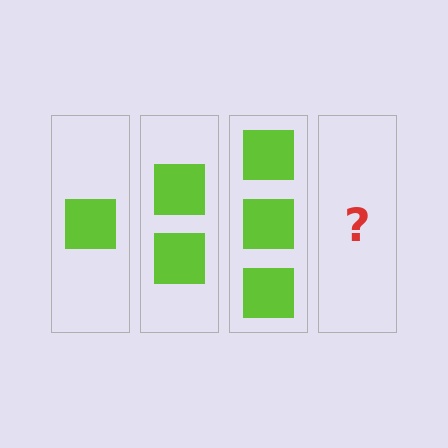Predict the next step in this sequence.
The next step is 4 squares.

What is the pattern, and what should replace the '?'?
The pattern is that each step adds one more square. The '?' should be 4 squares.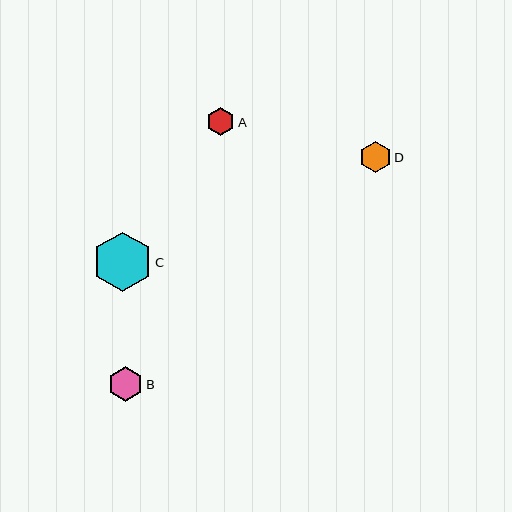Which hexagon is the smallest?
Hexagon A is the smallest with a size of approximately 28 pixels.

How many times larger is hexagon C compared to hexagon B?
Hexagon C is approximately 1.7 times the size of hexagon B.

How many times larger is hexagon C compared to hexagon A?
Hexagon C is approximately 2.1 times the size of hexagon A.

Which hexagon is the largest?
Hexagon C is the largest with a size of approximately 59 pixels.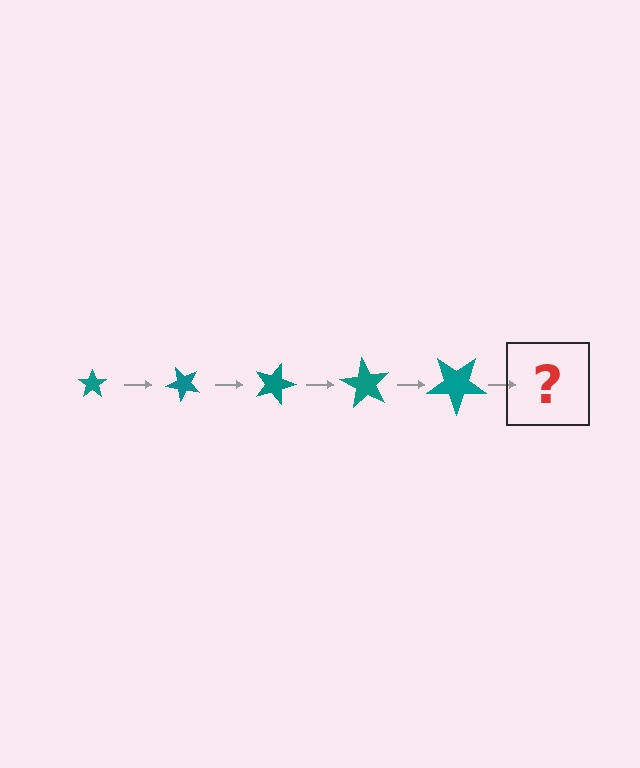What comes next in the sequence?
The next element should be a star, larger than the previous one and rotated 225 degrees from the start.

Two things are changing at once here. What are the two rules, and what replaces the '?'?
The two rules are that the star grows larger each step and it rotates 45 degrees each step. The '?' should be a star, larger than the previous one and rotated 225 degrees from the start.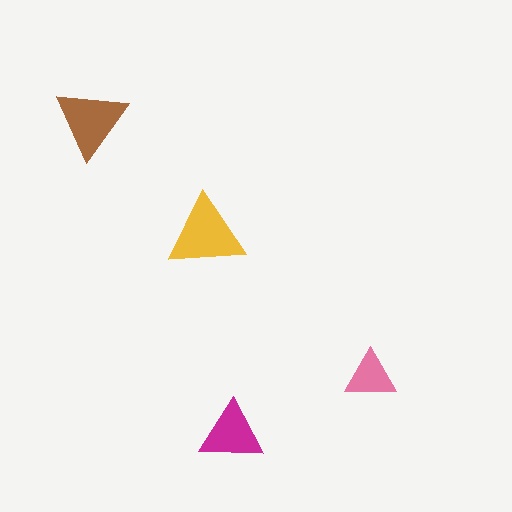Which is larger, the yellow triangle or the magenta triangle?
The yellow one.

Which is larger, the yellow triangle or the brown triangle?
The yellow one.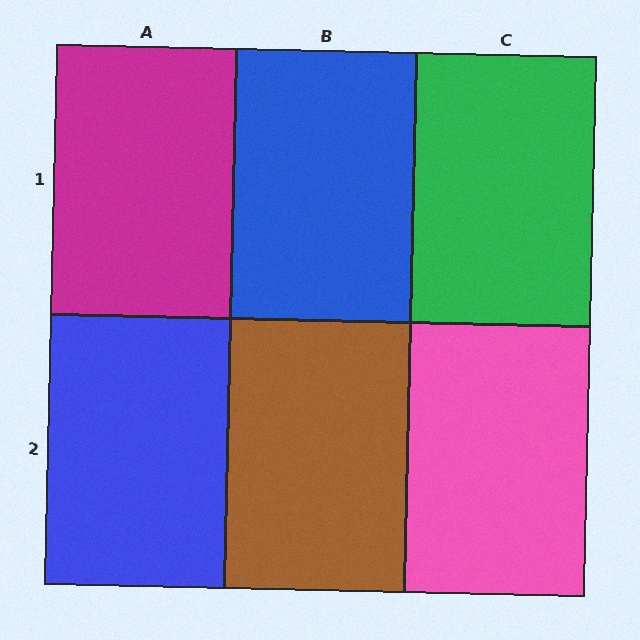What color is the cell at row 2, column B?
Brown.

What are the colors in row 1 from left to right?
Magenta, blue, green.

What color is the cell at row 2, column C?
Pink.